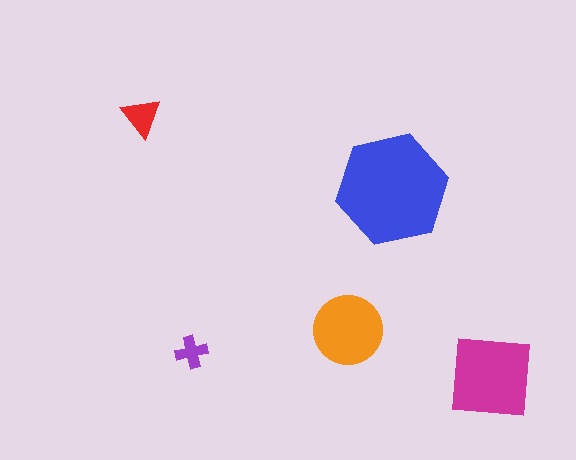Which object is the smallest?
The purple cross.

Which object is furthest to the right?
The magenta square is rightmost.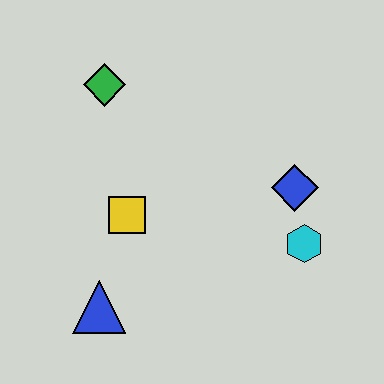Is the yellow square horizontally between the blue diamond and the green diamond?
Yes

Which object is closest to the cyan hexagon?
The blue diamond is closest to the cyan hexagon.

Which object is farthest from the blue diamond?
The blue triangle is farthest from the blue diamond.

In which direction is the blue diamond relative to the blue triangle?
The blue diamond is to the right of the blue triangle.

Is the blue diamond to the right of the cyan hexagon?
No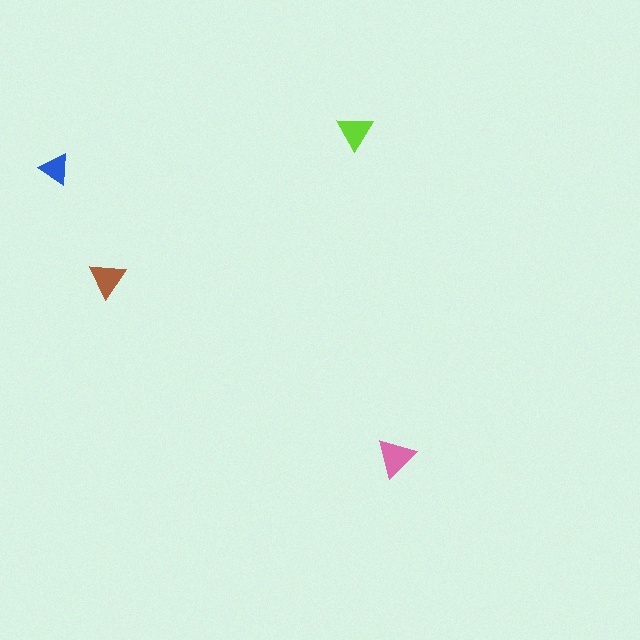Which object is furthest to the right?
The pink triangle is rightmost.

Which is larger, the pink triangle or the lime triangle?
The pink one.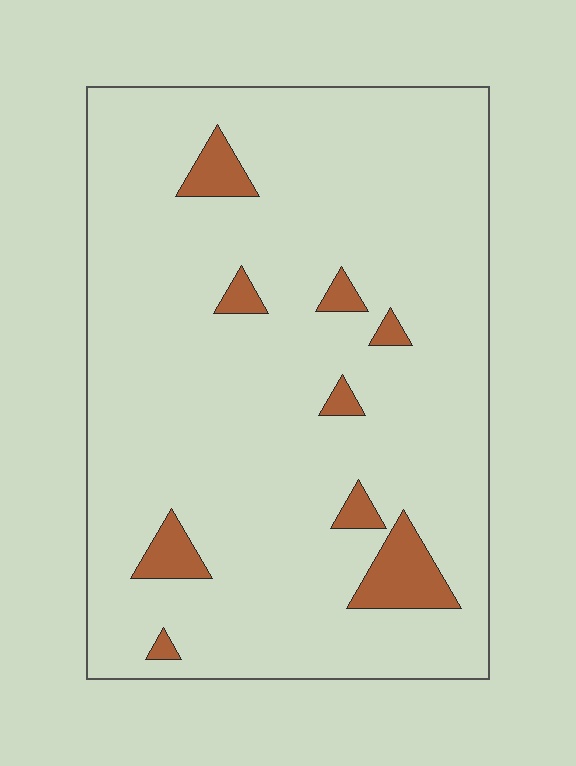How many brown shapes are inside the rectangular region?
9.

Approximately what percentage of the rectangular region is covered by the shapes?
Approximately 10%.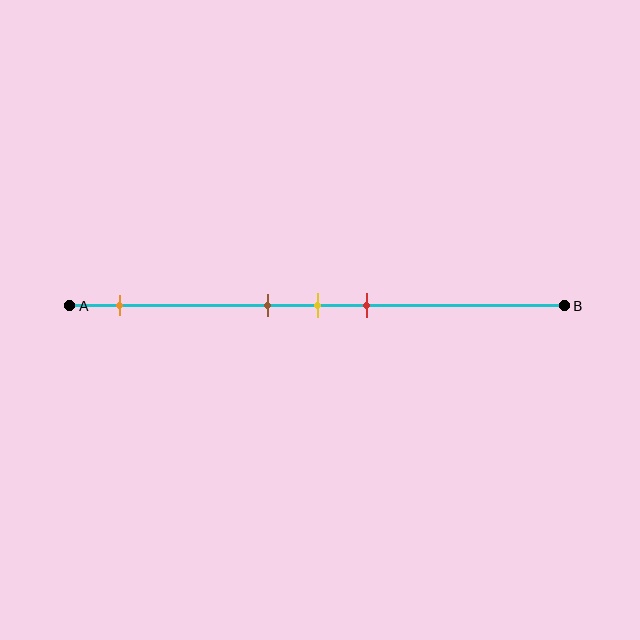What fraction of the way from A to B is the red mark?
The red mark is approximately 60% (0.6) of the way from A to B.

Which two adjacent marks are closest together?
The brown and yellow marks are the closest adjacent pair.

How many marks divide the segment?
There are 4 marks dividing the segment.